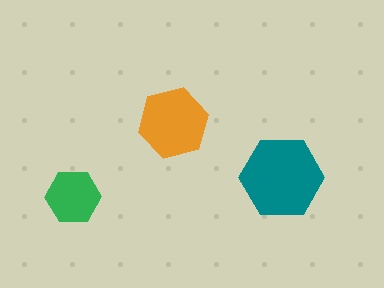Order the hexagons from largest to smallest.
the teal one, the orange one, the green one.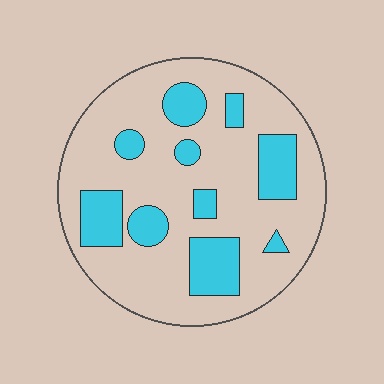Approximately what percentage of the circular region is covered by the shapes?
Approximately 25%.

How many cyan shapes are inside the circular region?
10.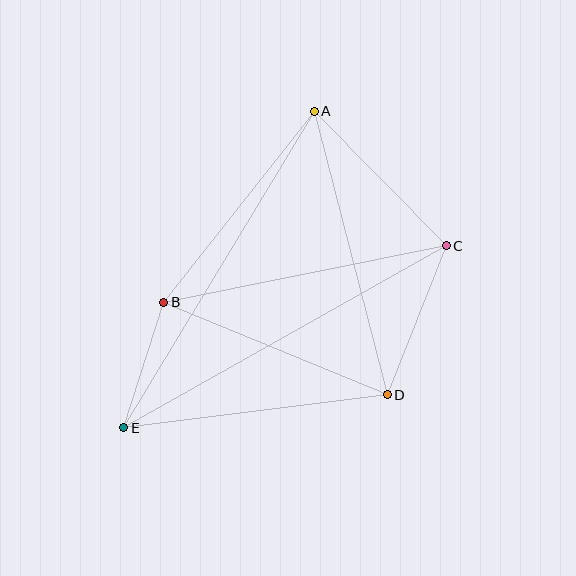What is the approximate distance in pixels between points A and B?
The distance between A and B is approximately 243 pixels.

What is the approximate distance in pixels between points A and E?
The distance between A and E is approximately 370 pixels.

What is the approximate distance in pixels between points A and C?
The distance between A and C is approximately 189 pixels.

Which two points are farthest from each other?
Points C and E are farthest from each other.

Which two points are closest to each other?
Points B and E are closest to each other.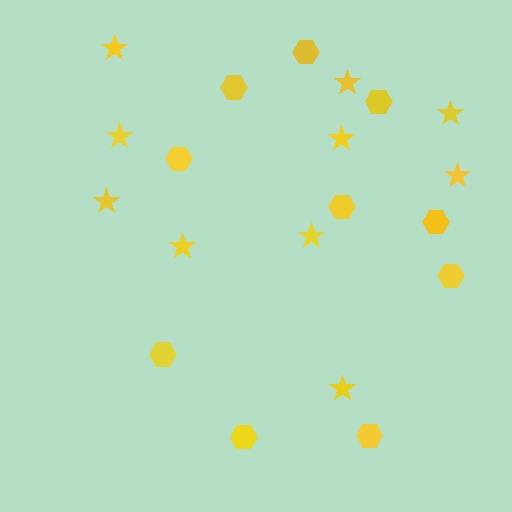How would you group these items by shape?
There are 2 groups: one group of stars (10) and one group of hexagons (10).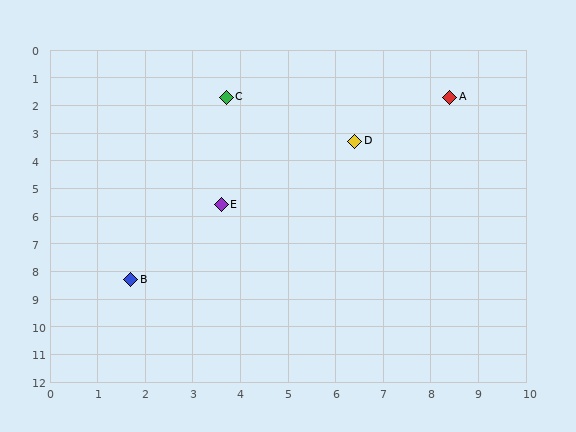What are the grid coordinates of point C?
Point C is at approximately (3.7, 1.7).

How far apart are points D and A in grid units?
Points D and A are about 2.6 grid units apart.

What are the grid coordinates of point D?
Point D is at approximately (6.4, 3.3).